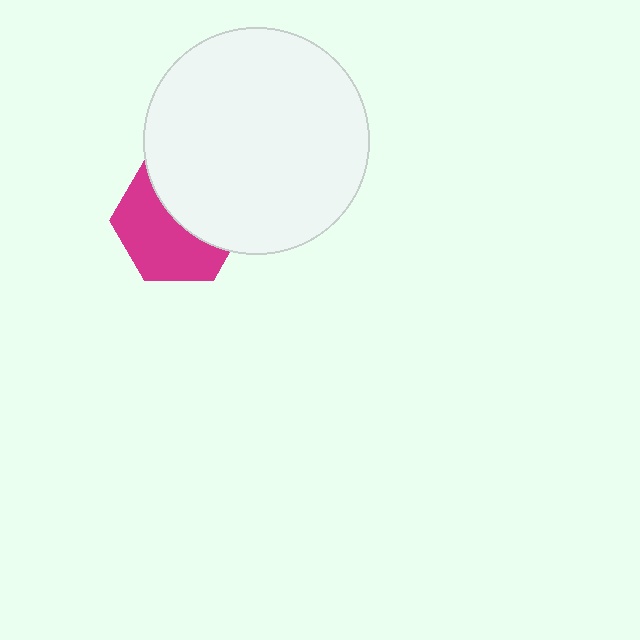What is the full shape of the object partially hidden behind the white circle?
The partially hidden object is a magenta hexagon.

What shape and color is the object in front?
The object in front is a white circle.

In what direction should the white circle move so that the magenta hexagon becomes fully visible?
The white circle should move toward the upper-right. That is the shortest direction to clear the overlap and leave the magenta hexagon fully visible.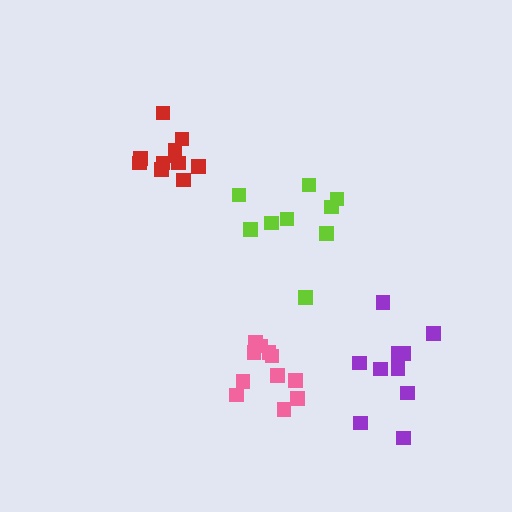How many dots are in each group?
Group 1: 11 dots, Group 2: 11 dots, Group 3: 9 dots, Group 4: 10 dots (41 total).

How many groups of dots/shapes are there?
There are 4 groups.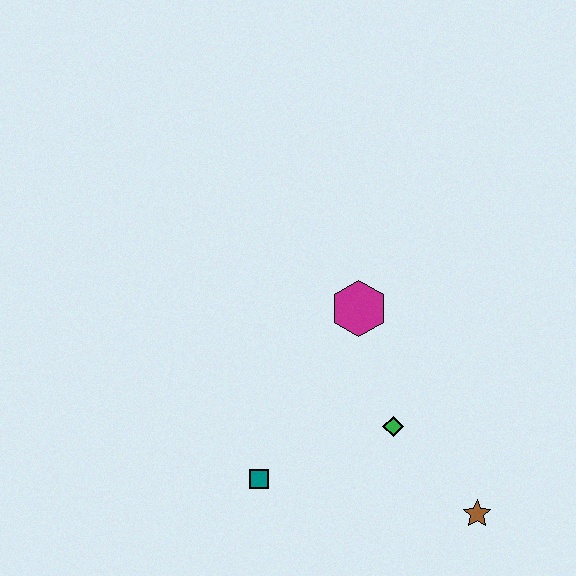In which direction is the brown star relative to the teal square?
The brown star is to the right of the teal square.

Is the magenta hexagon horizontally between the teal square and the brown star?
Yes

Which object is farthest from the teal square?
The brown star is farthest from the teal square.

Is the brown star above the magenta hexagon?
No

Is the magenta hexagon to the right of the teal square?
Yes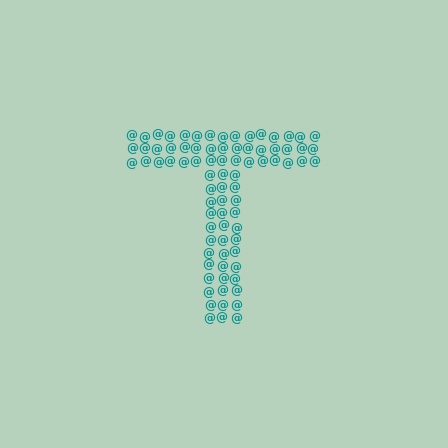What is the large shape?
The large shape is the letter T.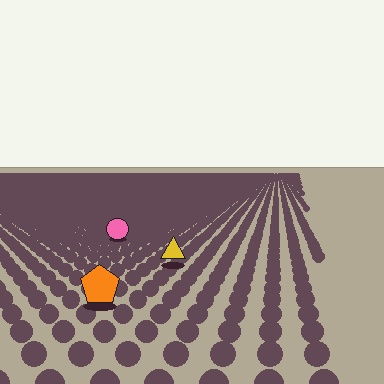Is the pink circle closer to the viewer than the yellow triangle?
No. The yellow triangle is closer — you can tell from the texture gradient: the ground texture is coarser near it.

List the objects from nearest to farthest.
From nearest to farthest: the orange pentagon, the yellow triangle, the pink circle.